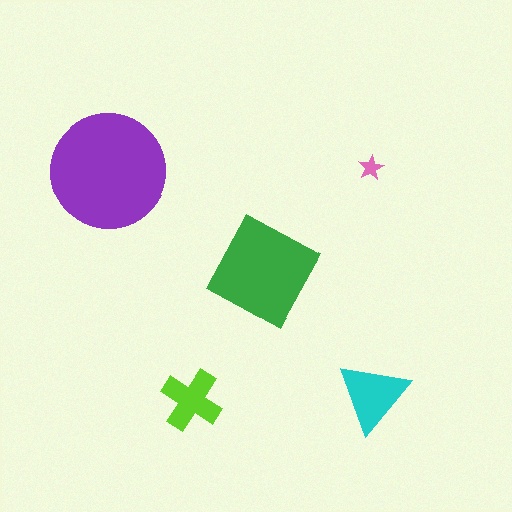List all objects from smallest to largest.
The pink star, the lime cross, the cyan triangle, the green square, the purple circle.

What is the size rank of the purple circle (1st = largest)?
1st.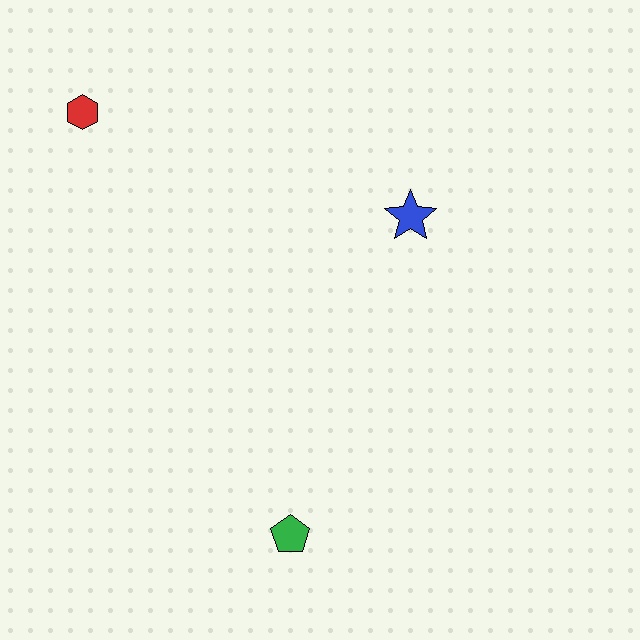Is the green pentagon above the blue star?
No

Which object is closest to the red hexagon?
The blue star is closest to the red hexagon.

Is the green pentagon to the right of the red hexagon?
Yes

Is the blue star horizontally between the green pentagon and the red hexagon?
No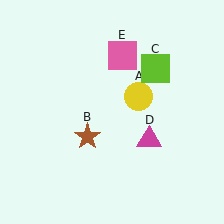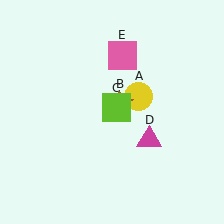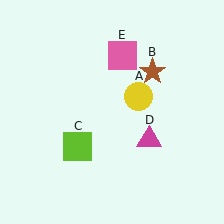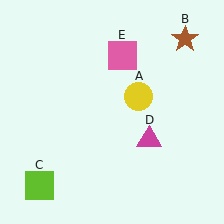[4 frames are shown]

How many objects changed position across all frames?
2 objects changed position: brown star (object B), lime square (object C).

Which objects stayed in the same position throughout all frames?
Yellow circle (object A) and magenta triangle (object D) and pink square (object E) remained stationary.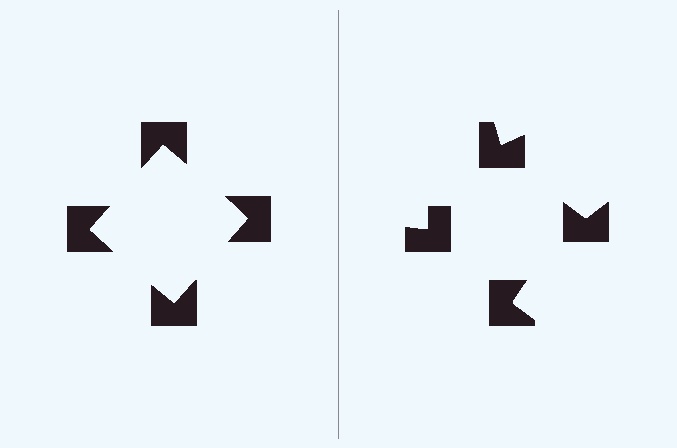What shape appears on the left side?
An illusory square.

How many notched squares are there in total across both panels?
8 — 4 on each side.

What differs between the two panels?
The notched squares are positioned identically on both sides; only the wedge orientations differ. On the left they align to a square; on the right they are misaligned.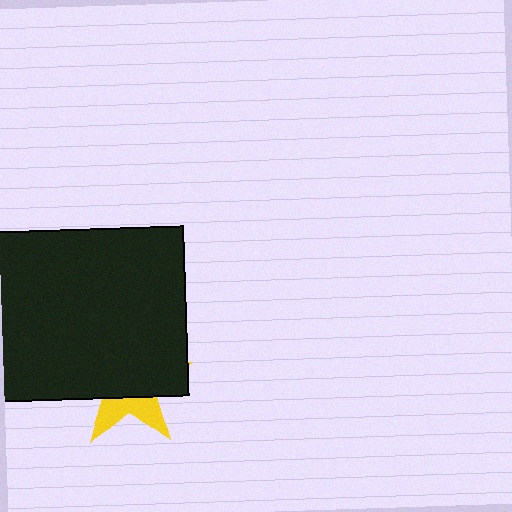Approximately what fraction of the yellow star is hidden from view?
Roughly 68% of the yellow star is hidden behind the black rectangle.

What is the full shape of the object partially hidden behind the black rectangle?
The partially hidden object is a yellow star.